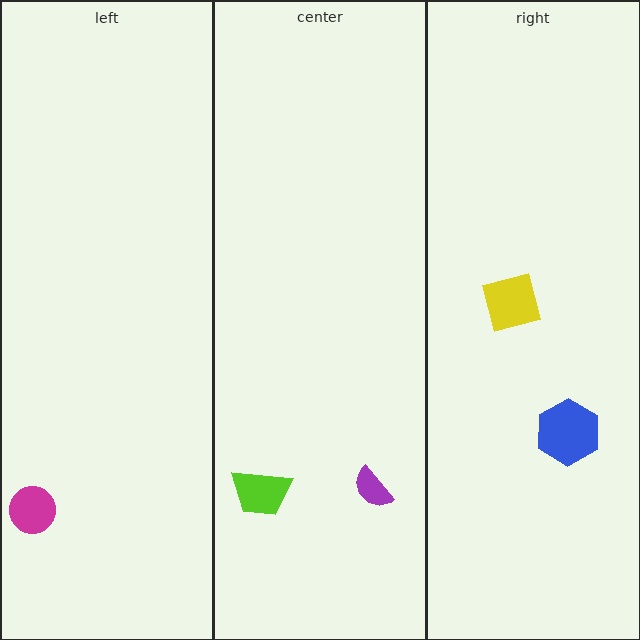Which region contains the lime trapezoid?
The center region.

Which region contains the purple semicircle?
The center region.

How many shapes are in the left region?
1.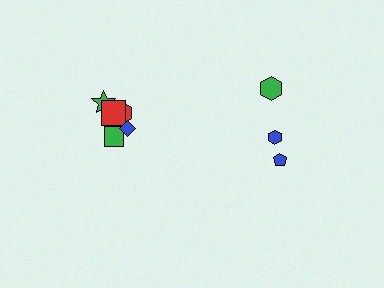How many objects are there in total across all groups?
There are 9 objects.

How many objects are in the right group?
There are 3 objects.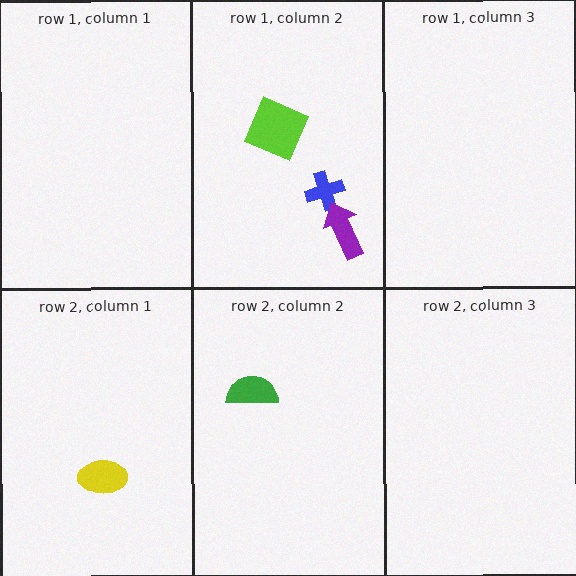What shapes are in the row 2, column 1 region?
The yellow ellipse.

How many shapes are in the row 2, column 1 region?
1.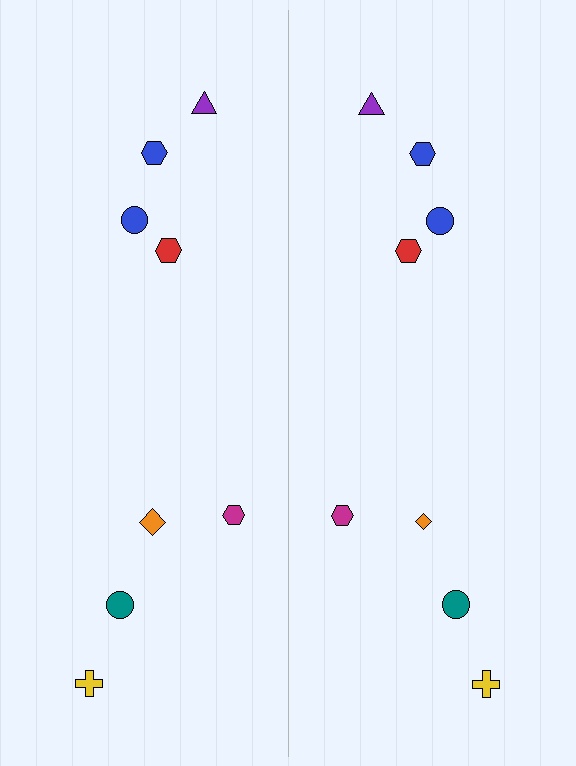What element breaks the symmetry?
The orange diamond on the right side has a different size than its mirror counterpart.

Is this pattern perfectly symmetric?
No, the pattern is not perfectly symmetric. The orange diamond on the right side has a different size than its mirror counterpart.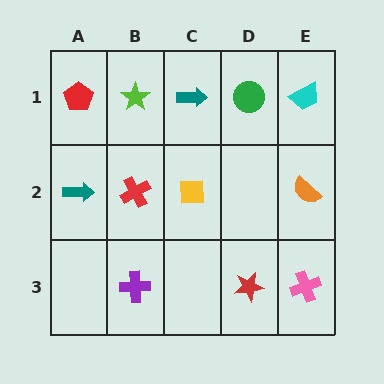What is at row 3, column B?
A purple cross.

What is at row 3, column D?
A red star.